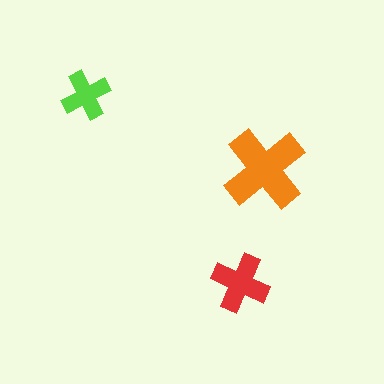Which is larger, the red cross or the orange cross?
The orange one.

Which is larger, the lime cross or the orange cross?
The orange one.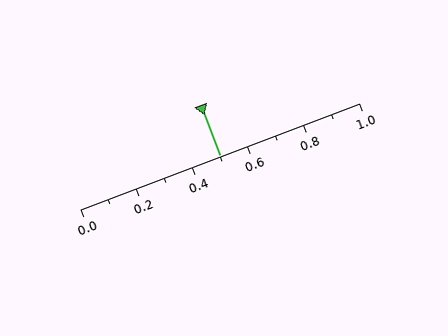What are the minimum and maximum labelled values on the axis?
The axis runs from 0.0 to 1.0.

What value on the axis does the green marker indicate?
The marker indicates approximately 0.5.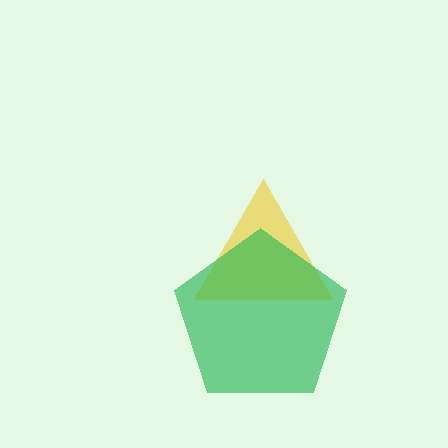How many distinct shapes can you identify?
There are 2 distinct shapes: a yellow triangle, a green pentagon.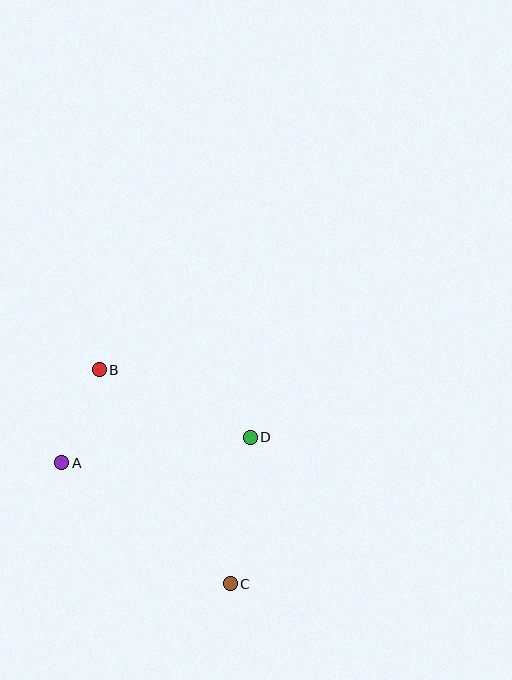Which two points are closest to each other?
Points A and B are closest to each other.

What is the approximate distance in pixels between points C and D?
The distance between C and D is approximately 148 pixels.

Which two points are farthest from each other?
Points B and C are farthest from each other.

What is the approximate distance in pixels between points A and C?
The distance between A and C is approximately 208 pixels.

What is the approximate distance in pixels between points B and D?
The distance between B and D is approximately 165 pixels.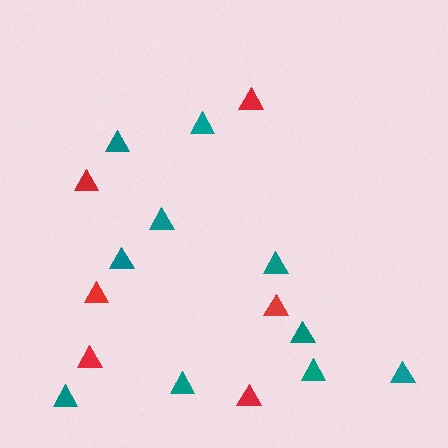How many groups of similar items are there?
There are 2 groups: one group of red triangles (6) and one group of teal triangles (10).